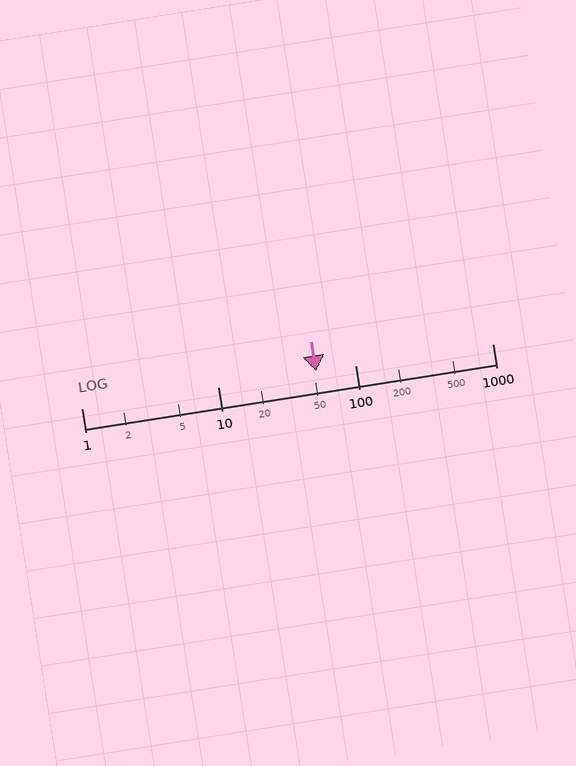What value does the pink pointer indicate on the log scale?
The pointer indicates approximately 52.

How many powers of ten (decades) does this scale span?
The scale spans 3 decades, from 1 to 1000.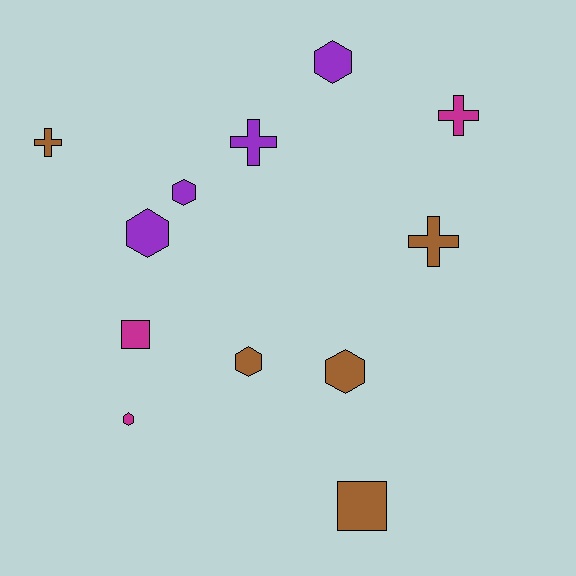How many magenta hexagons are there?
There is 1 magenta hexagon.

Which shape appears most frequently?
Hexagon, with 6 objects.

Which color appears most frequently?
Brown, with 5 objects.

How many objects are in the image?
There are 12 objects.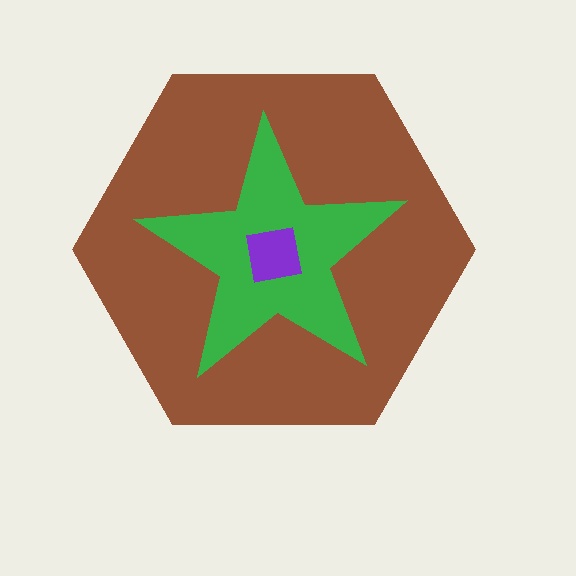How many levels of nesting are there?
3.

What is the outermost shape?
The brown hexagon.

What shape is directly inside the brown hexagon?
The green star.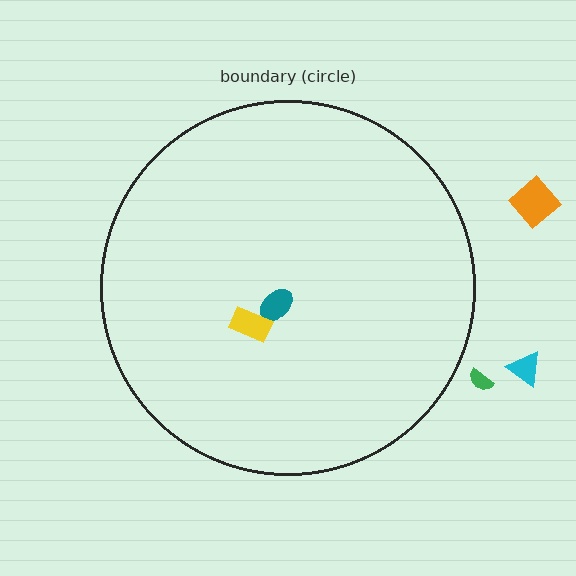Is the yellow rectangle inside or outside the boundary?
Inside.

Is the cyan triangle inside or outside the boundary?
Outside.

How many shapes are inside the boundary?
2 inside, 3 outside.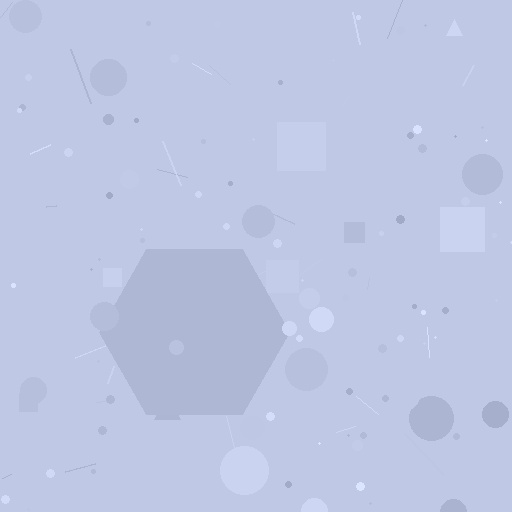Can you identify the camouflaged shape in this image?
The camouflaged shape is a hexagon.